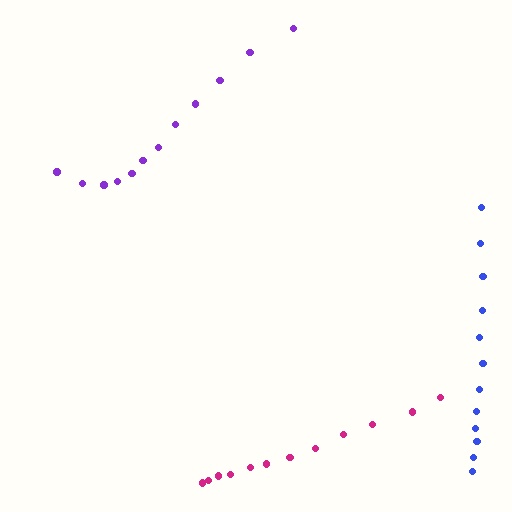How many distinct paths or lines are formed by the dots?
There are 3 distinct paths.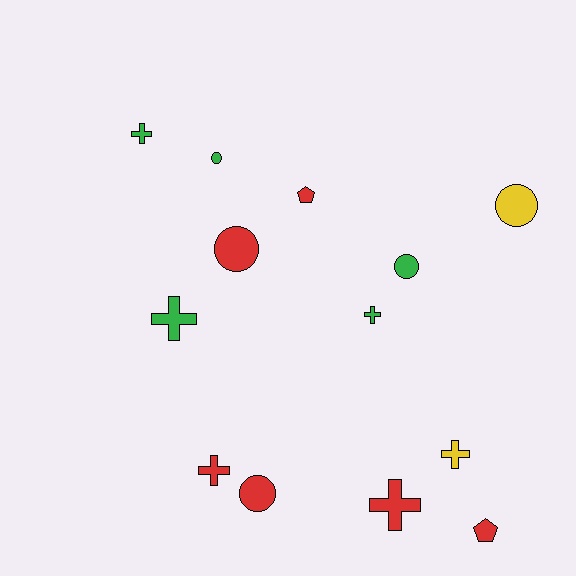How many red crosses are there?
There are 2 red crosses.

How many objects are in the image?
There are 13 objects.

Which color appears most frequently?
Red, with 6 objects.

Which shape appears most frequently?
Cross, with 6 objects.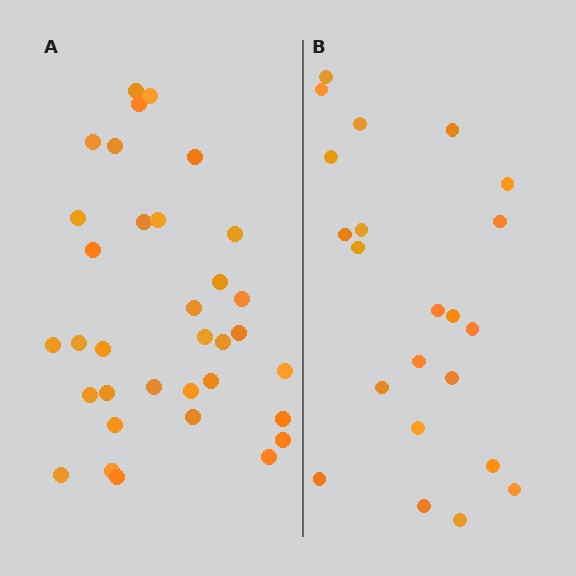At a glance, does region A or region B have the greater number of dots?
Region A (the left region) has more dots.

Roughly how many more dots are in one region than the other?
Region A has roughly 12 or so more dots than region B.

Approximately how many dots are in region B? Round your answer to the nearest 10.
About 20 dots. (The exact count is 22, which rounds to 20.)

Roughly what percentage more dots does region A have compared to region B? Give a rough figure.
About 55% more.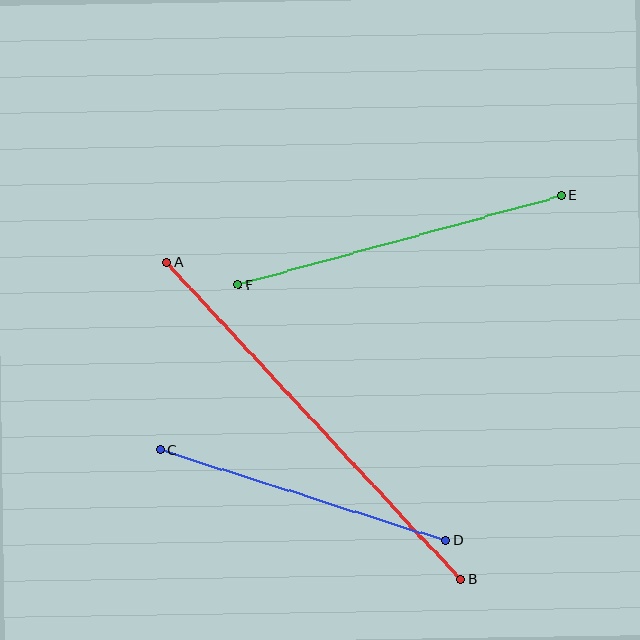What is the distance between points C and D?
The distance is approximately 299 pixels.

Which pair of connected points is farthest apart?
Points A and B are farthest apart.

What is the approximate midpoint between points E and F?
The midpoint is at approximately (400, 240) pixels.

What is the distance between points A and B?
The distance is approximately 432 pixels.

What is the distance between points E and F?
The distance is approximately 336 pixels.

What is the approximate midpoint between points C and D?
The midpoint is at approximately (303, 495) pixels.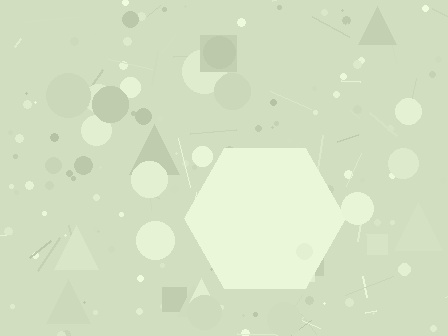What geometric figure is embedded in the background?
A hexagon is embedded in the background.